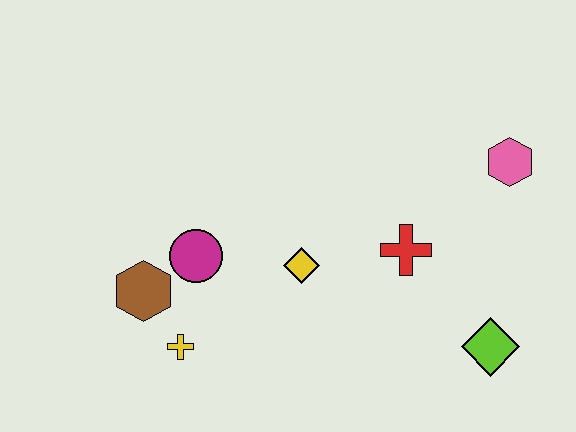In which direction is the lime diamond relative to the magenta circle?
The lime diamond is to the right of the magenta circle.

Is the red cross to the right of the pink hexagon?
No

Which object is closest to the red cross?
The yellow diamond is closest to the red cross.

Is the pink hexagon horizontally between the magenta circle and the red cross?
No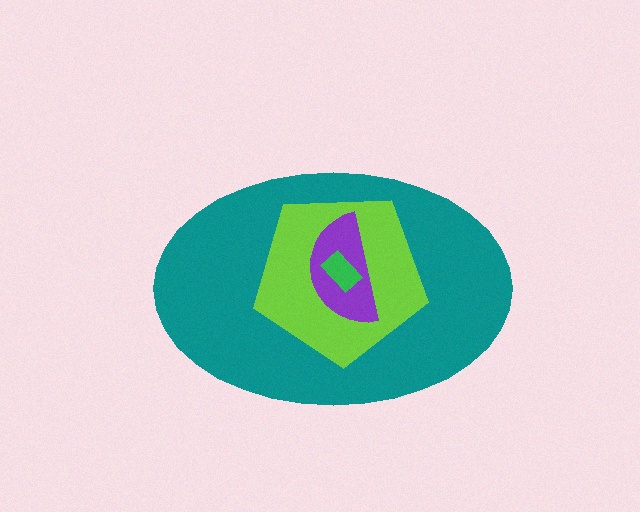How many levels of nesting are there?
4.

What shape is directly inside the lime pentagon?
The purple semicircle.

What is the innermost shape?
The green rectangle.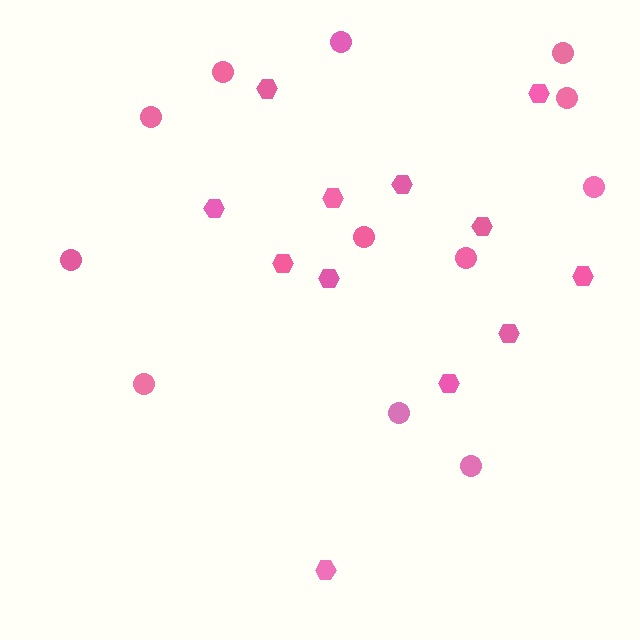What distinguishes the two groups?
There are 2 groups: one group of circles (12) and one group of hexagons (12).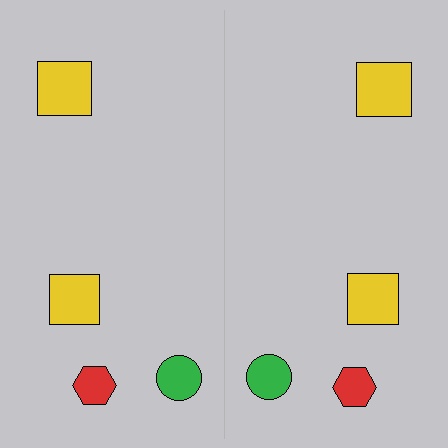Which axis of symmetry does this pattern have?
The pattern has a vertical axis of symmetry running through the center of the image.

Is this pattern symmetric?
Yes, this pattern has bilateral (reflection) symmetry.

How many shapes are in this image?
There are 8 shapes in this image.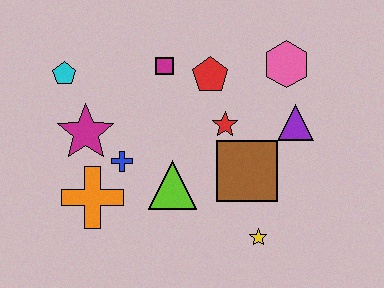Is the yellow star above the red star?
No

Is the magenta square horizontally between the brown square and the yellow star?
No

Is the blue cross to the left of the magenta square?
Yes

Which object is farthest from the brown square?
The cyan pentagon is farthest from the brown square.